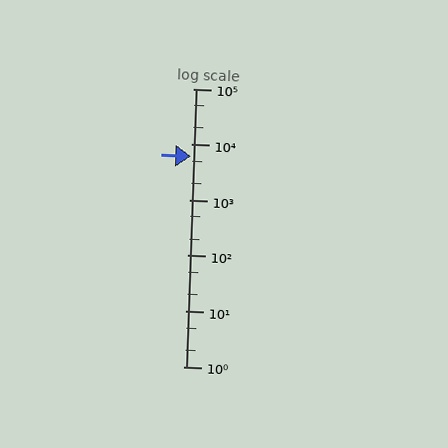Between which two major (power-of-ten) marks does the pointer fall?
The pointer is between 1000 and 10000.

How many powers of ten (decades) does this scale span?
The scale spans 5 decades, from 1 to 100000.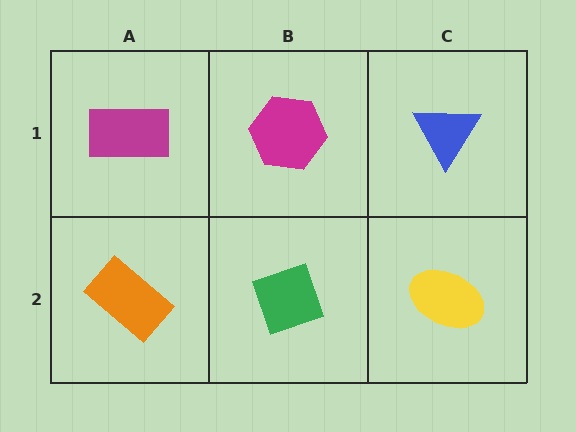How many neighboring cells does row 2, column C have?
2.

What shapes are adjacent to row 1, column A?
An orange rectangle (row 2, column A), a magenta hexagon (row 1, column B).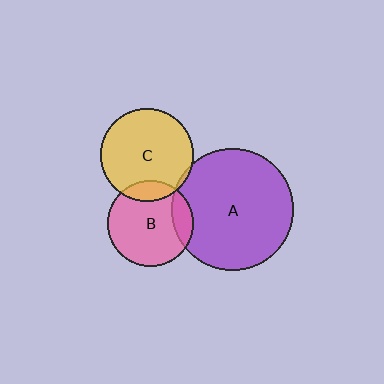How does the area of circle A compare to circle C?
Approximately 1.7 times.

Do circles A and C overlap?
Yes.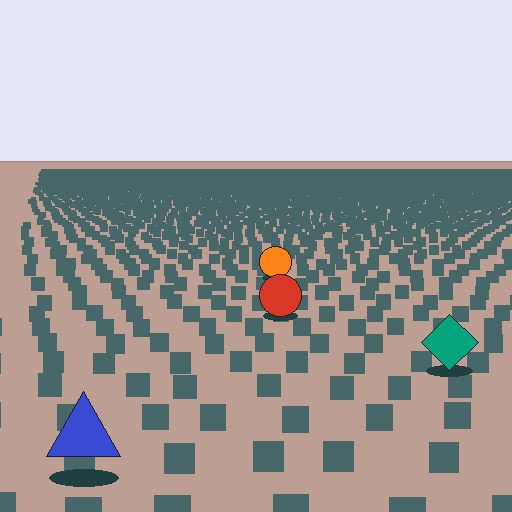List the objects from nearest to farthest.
From nearest to farthest: the blue triangle, the teal diamond, the red circle, the orange circle.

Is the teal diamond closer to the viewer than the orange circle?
Yes. The teal diamond is closer — you can tell from the texture gradient: the ground texture is coarser near it.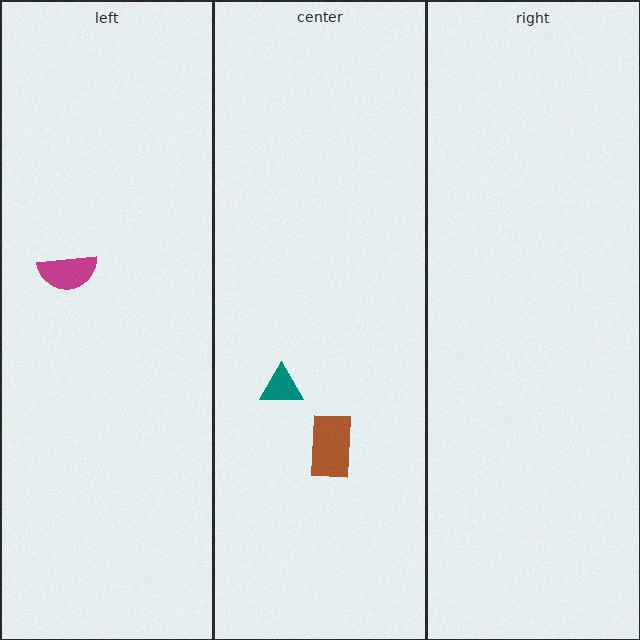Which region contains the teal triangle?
The center region.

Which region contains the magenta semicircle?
The left region.